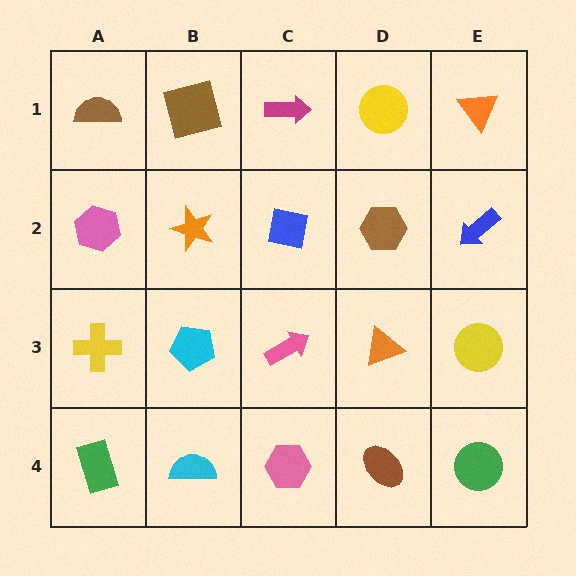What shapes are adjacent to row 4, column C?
A pink arrow (row 3, column C), a cyan semicircle (row 4, column B), a brown ellipse (row 4, column D).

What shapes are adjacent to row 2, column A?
A brown semicircle (row 1, column A), a yellow cross (row 3, column A), an orange star (row 2, column B).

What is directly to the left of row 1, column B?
A brown semicircle.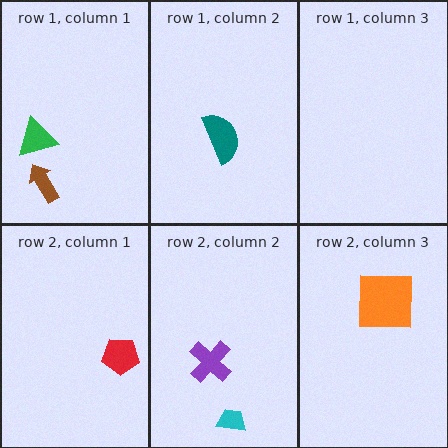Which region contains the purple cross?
The row 2, column 2 region.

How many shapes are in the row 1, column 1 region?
2.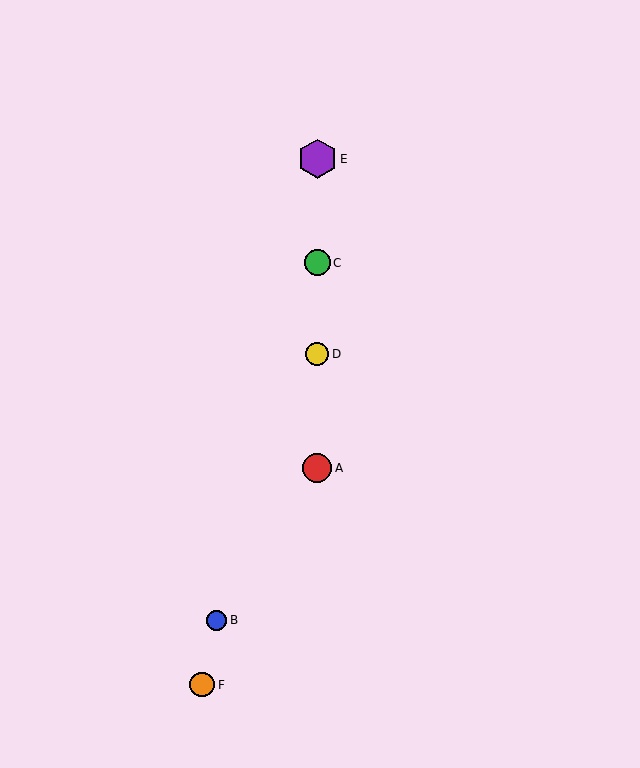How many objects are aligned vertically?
4 objects (A, C, D, E) are aligned vertically.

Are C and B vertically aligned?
No, C is at x≈317 and B is at x≈216.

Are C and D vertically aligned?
Yes, both are at x≈317.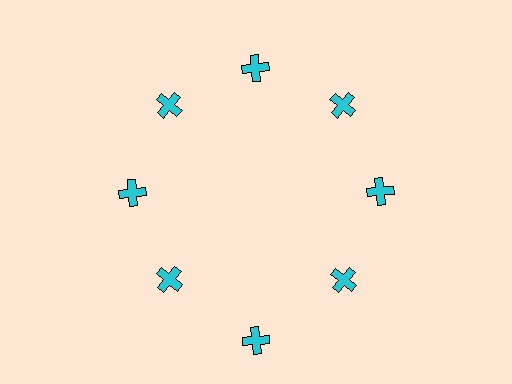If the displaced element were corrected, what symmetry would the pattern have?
It would have 8-fold rotational symmetry — the pattern would map onto itself every 45 degrees.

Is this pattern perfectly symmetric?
No. The 8 cyan crosses are arranged in a ring, but one element near the 6 o'clock position is pushed outward from the center, breaking the 8-fold rotational symmetry.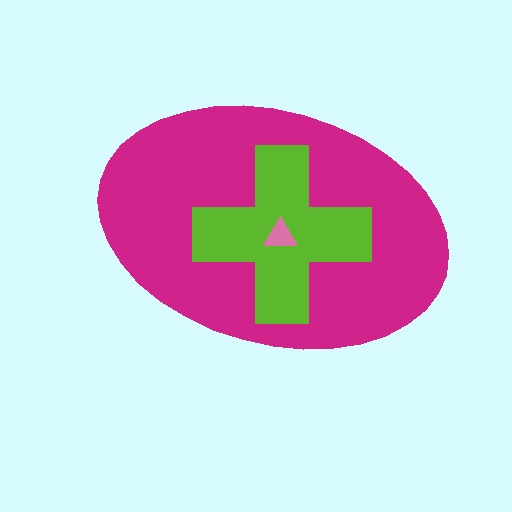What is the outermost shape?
The magenta ellipse.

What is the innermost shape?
The pink triangle.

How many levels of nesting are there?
3.